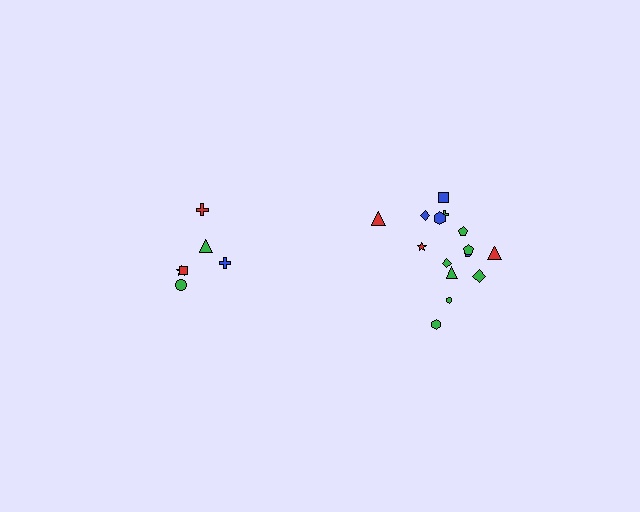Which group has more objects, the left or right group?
The right group.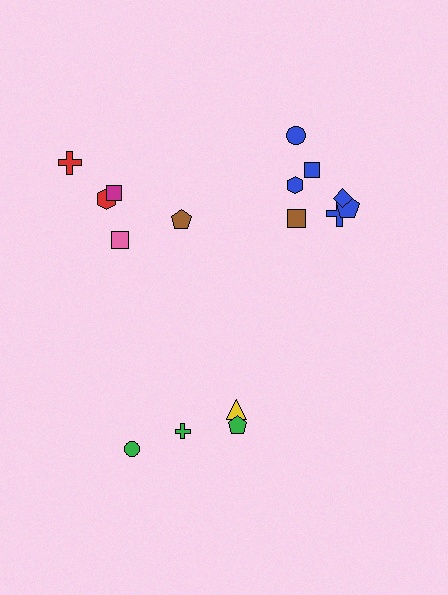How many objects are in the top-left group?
There are 5 objects.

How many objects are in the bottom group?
There are 4 objects.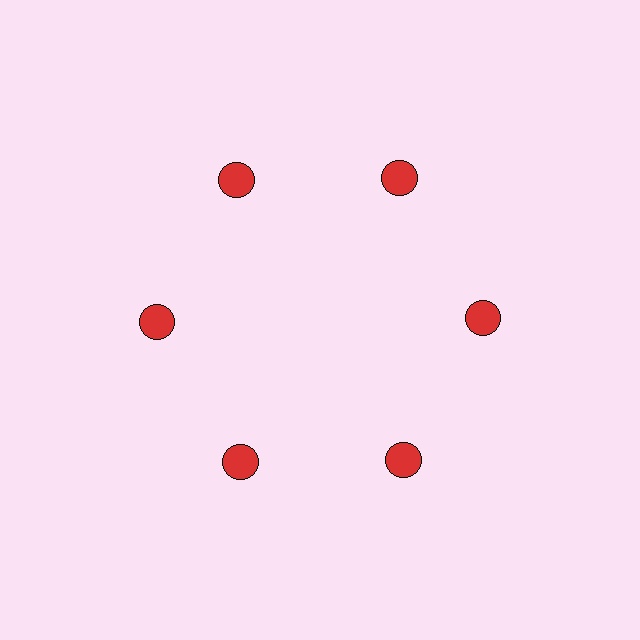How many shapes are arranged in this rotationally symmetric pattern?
There are 6 shapes, arranged in 6 groups of 1.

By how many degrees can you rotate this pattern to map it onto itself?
The pattern maps onto itself every 60 degrees of rotation.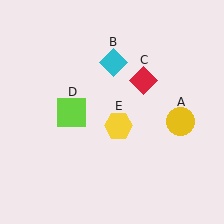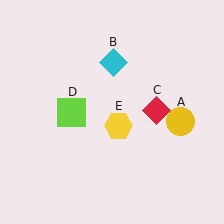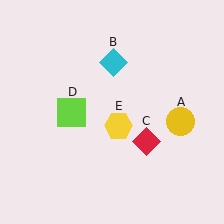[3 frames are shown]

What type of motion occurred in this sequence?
The red diamond (object C) rotated clockwise around the center of the scene.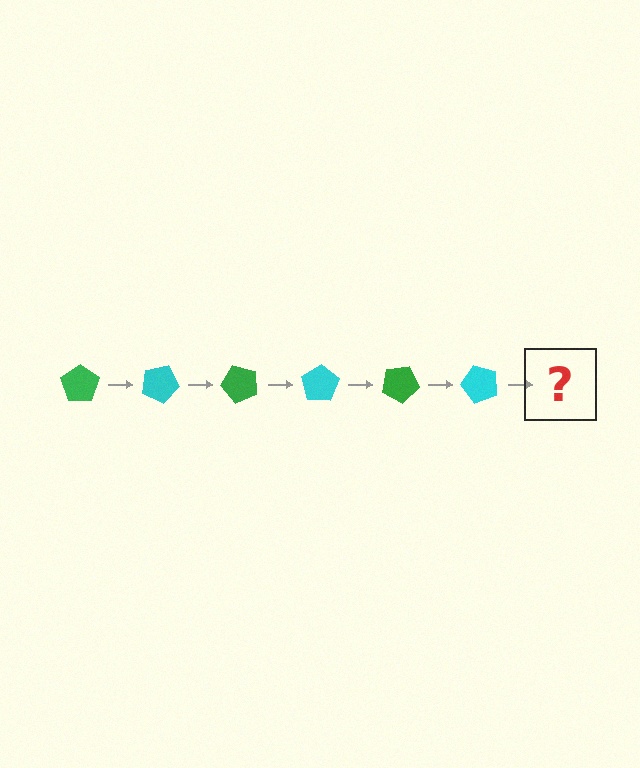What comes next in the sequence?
The next element should be a green pentagon, rotated 150 degrees from the start.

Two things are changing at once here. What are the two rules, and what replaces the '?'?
The two rules are that it rotates 25 degrees each step and the color cycles through green and cyan. The '?' should be a green pentagon, rotated 150 degrees from the start.